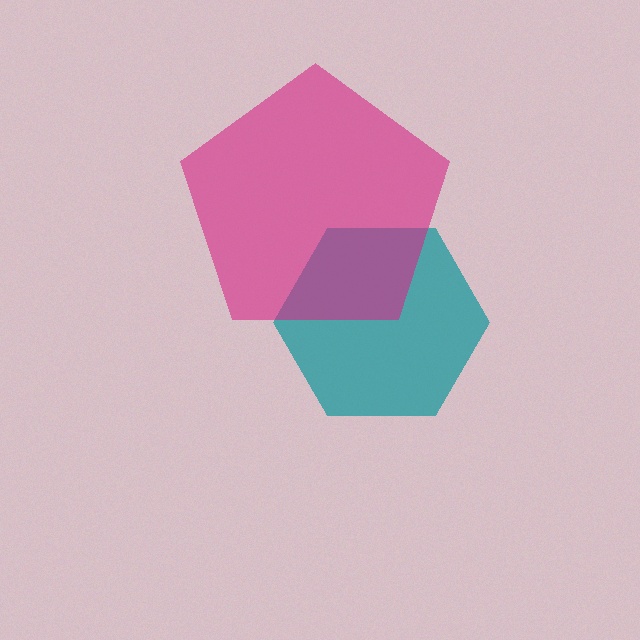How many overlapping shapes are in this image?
There are 2 overlapping shapes in the image.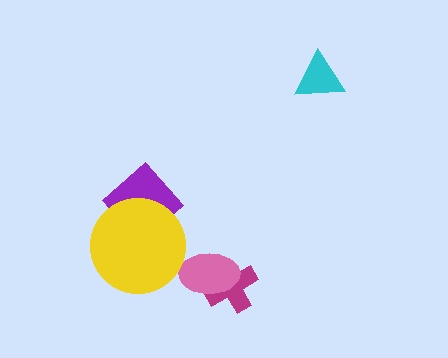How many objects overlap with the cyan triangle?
0 objects overlap with the cyan triangle.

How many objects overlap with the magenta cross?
1 object overlaps with the magenta cross.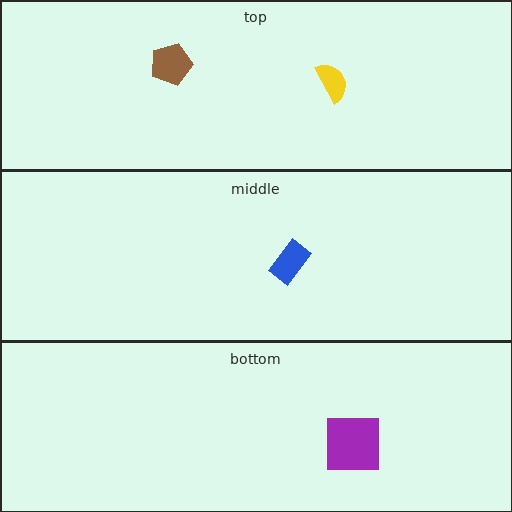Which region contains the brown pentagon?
The top region.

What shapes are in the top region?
The yellow semicircle, the brown pentagon.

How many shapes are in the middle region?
1.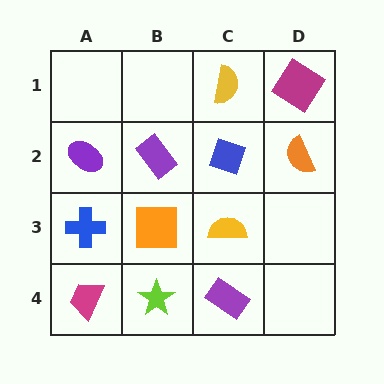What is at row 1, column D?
A magenta diamond.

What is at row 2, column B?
A purple rectangle.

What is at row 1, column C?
A yellow semicircle.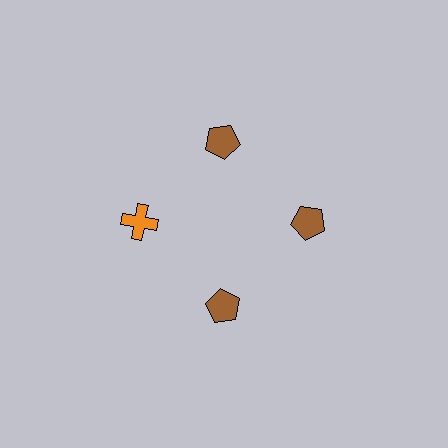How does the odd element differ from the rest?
It differs in both color (orange instead of brown) and shape (cross instead of pentagon).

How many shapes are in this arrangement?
There are 4 shapes arranged in a ring pattern.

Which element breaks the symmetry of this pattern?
The orange cross at roughly the 9 o'clock position breaks the symmetry. All other shapes are brown pentagons.